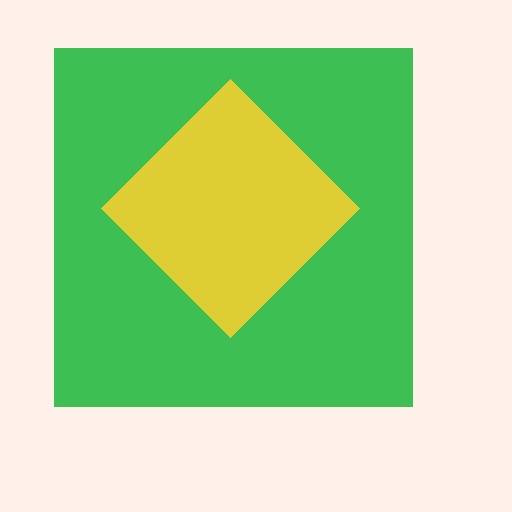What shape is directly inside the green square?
The yellow diamond.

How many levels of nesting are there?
2.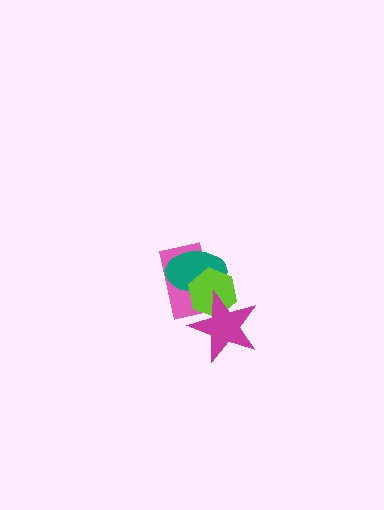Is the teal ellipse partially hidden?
Yes, it is partially covered by another shape.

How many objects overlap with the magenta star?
3 objects overlap with the magenta star.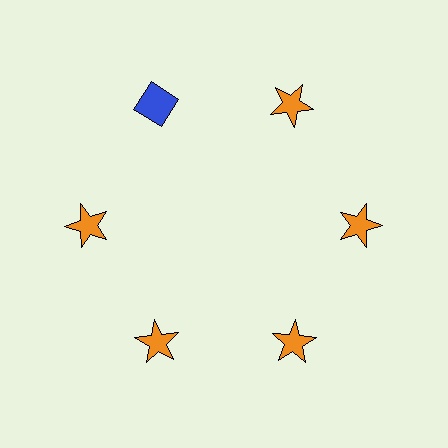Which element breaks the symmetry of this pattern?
The blue diamond at roughly the 11 o'clock position breaks the symmetry. All other shapes are orange stars.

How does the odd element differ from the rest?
It differs in both color (blue instead of orange) and shape (diamond instead of star).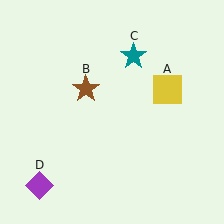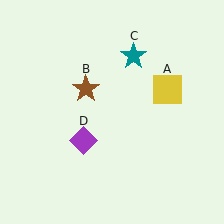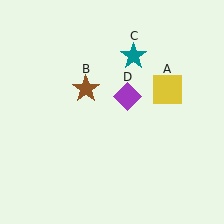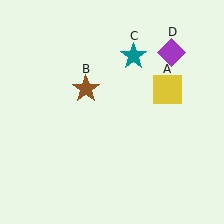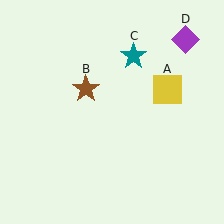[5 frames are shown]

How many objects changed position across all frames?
1 object changed position: purple diamond (object D).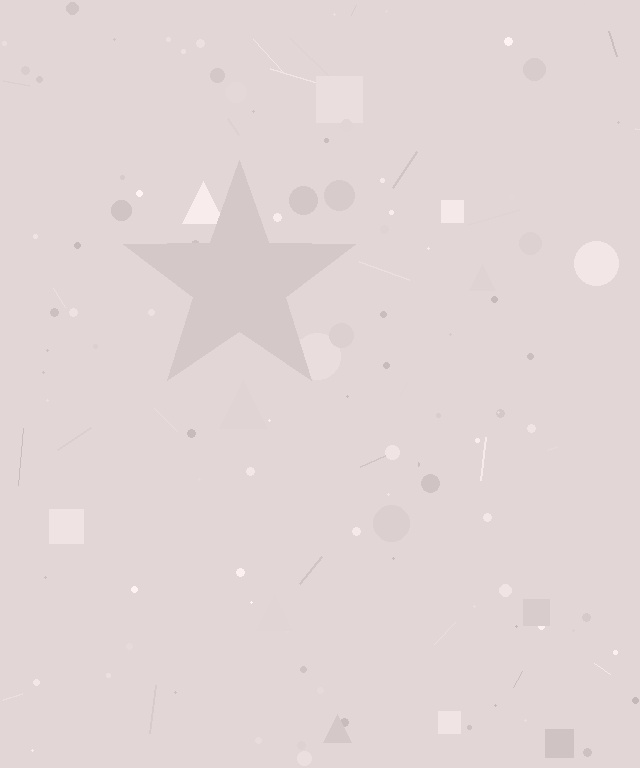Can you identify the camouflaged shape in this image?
The camouflaged shape is a star.